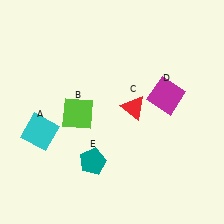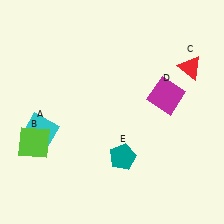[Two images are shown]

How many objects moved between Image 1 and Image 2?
3 objects moved between the two images.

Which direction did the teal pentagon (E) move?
The teal pentagon (E) moved right.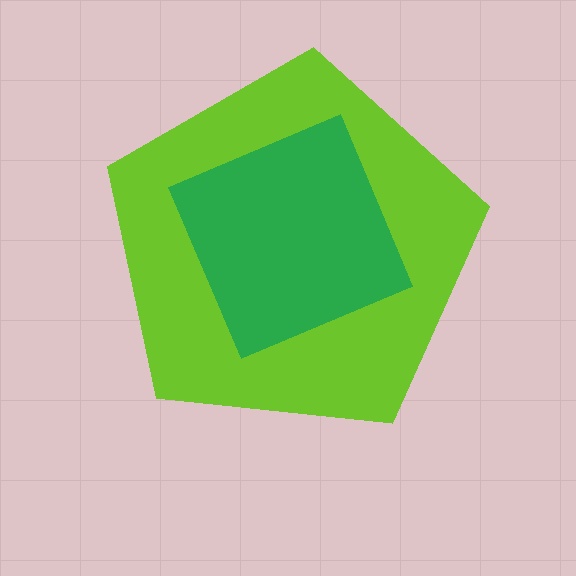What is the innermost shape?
The green square.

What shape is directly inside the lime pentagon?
The green square.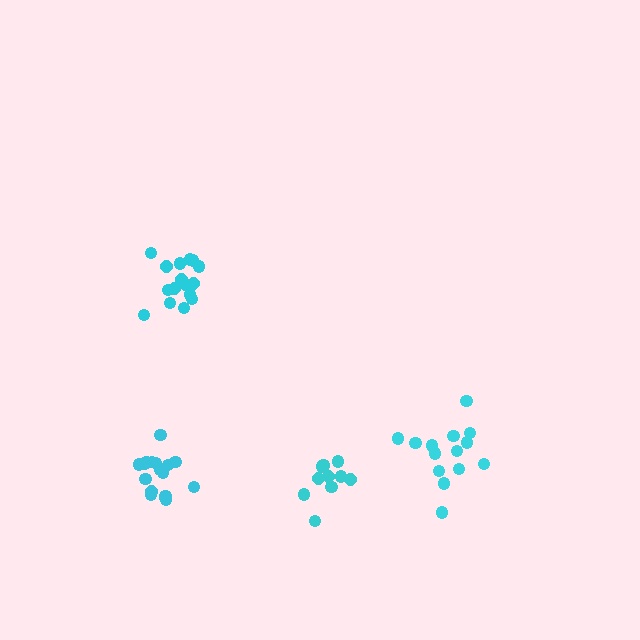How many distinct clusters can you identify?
There are 4 distinct clusters.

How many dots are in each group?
Group 1: 11 dots, Group 2: 14 dots, Group 3: 17 dots, Group 4: 16 dots (58 total).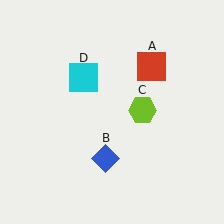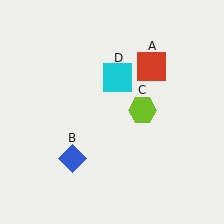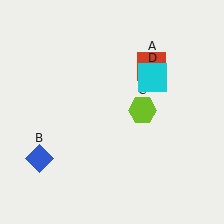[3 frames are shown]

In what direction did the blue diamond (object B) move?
The blue diamond (object B) moved left.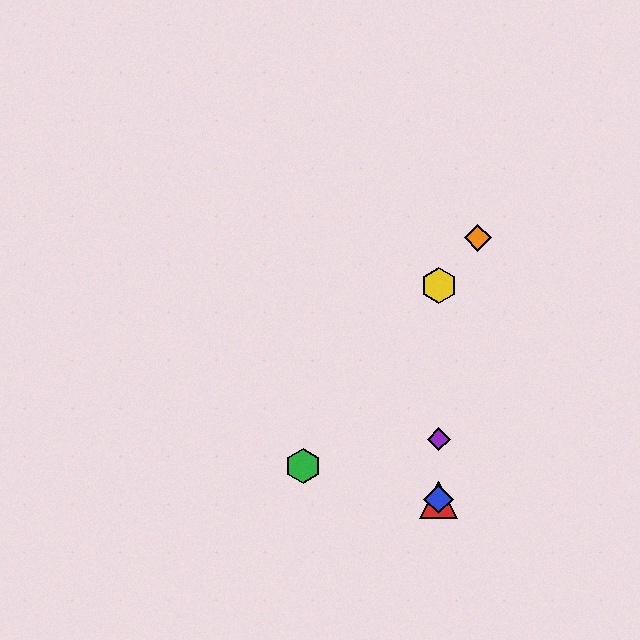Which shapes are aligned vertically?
The red triangle, the blue diamond, the yellow hexagon, the purple diamond are aligned vertically.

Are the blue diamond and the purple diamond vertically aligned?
Yes, both are at x≈439.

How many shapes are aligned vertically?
4 shapes (the red triangle, the blue diamond, the yellow hexagon, the purple diamond) are aligned vertically.